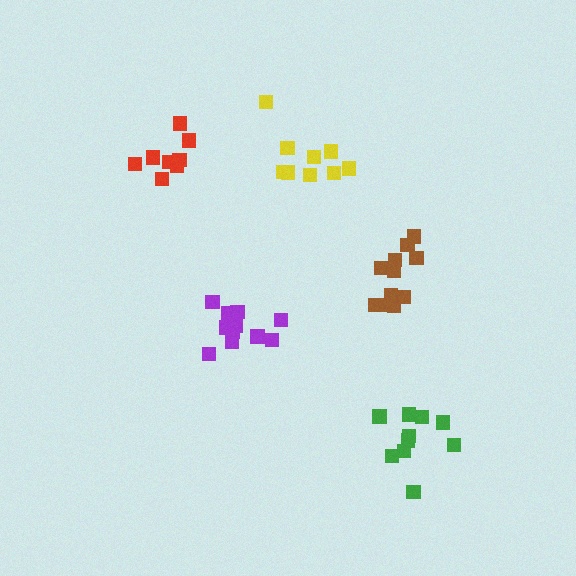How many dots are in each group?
Group 1: 9 dots, Group 2: 11 dots, Group 3: 8 dots, Group 4: 11 dots, Group 5: 10 dots (49 total).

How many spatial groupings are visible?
There are 5 spatial groupings.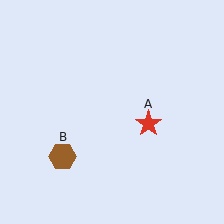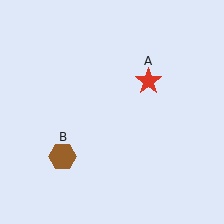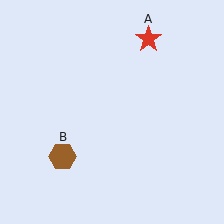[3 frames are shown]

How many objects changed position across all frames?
1 object changed position: red star (object A).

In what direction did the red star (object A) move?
The red star (object A) moved up.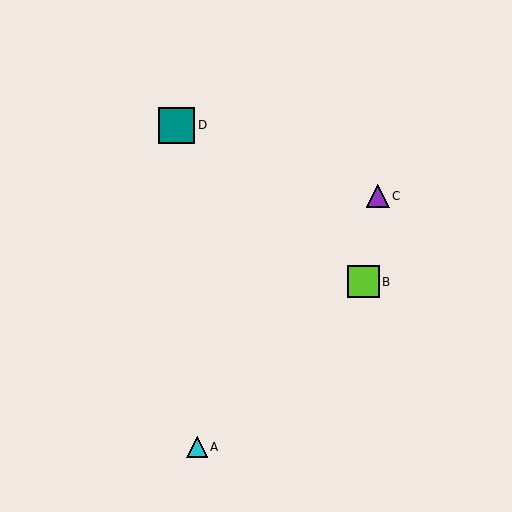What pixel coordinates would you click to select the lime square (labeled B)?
Click at (363, 282) to select the lime square B.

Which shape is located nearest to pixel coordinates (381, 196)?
The purple triangle (labeled C) at (378, 196) is nearest to that location.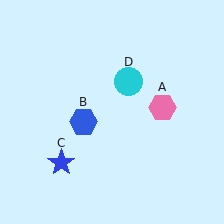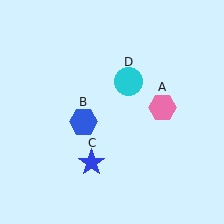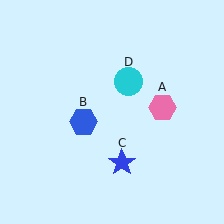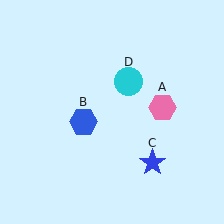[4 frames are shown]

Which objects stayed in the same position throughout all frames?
Pink hexagon (object A) and blue hexagon (object B) and cyan circle (object D) remained stationary.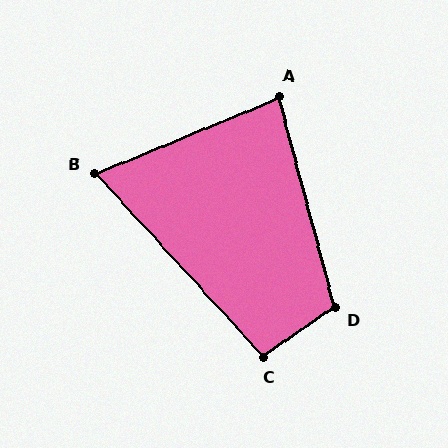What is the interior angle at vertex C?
Approximately 98 degrees (obtuse).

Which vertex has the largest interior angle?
D, at approximately 110 degrees.